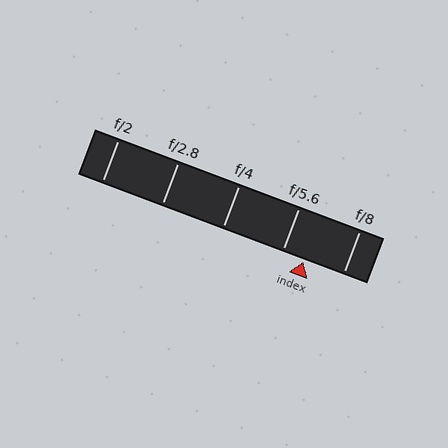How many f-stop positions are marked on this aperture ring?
There are 5 f-stop positions marked.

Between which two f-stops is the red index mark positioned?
The index mark is between f/5.6 and f/8.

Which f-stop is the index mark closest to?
The index mark is closest to f/5.6.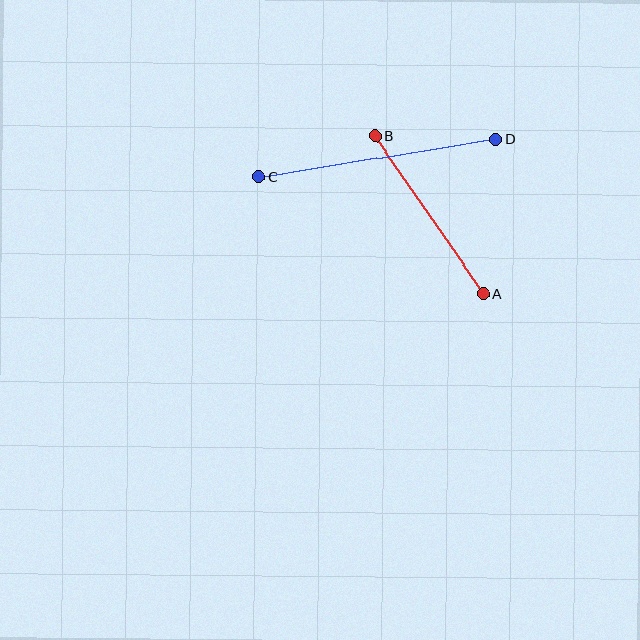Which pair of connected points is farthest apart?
Points C and D are farthest apart.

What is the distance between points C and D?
The distance is approximately 239 pixels.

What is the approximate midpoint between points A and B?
The midpoint is at approximately (429, 215) pixels.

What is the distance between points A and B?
The distance is approximately 192 pixels.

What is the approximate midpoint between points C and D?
The midpoint is at approximately (377, 158) pixels.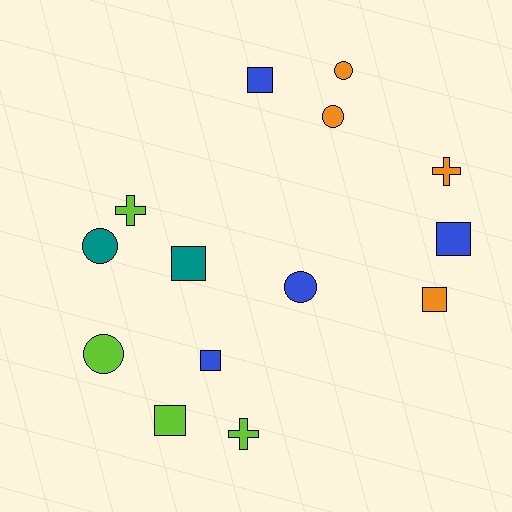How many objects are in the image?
There are 14 objects.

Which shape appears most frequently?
Square, with 6 objects.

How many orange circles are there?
There are 2 orange circles.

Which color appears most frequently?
Lime, with 4 objects.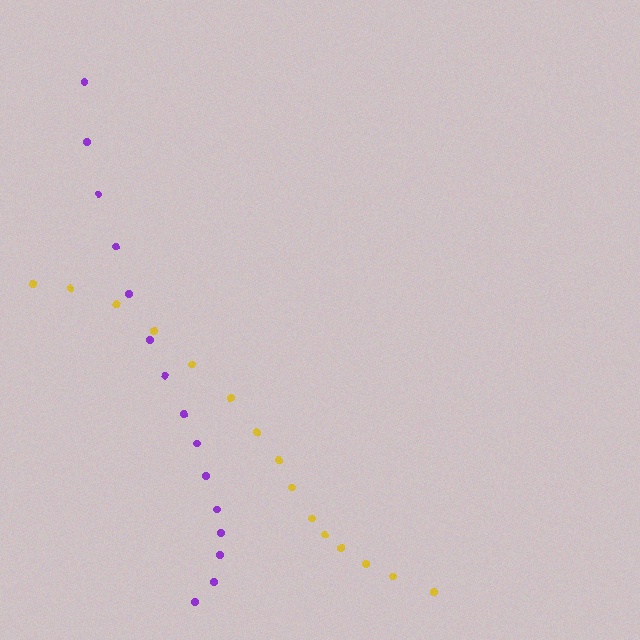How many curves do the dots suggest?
There are 2 distinct paths.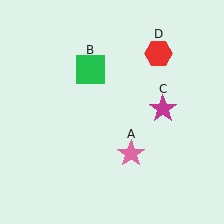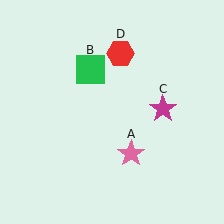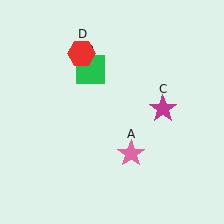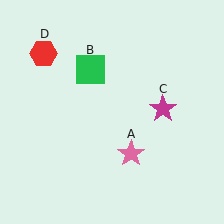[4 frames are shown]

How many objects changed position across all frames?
1 object changed position: red hexagon (object D).